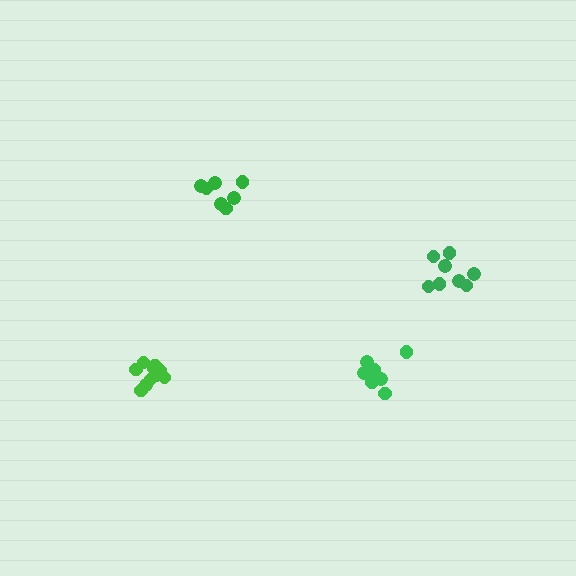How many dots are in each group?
Group 1: 7 dots, Group 2: 8 dots, Group 3: 8 dots, Group 4: 12 dots (35 total).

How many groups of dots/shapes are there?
There are 4 groups.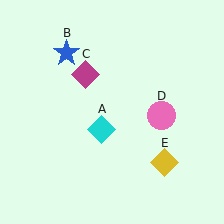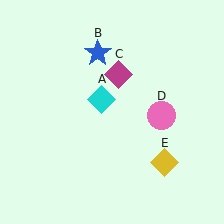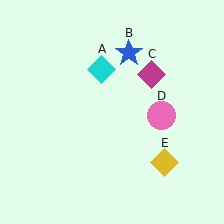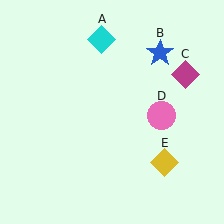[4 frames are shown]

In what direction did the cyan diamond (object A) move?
The cyan diamond (object A) moved up.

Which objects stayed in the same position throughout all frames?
Pink circle (object D) and yellow diamond (object E) remained stationary.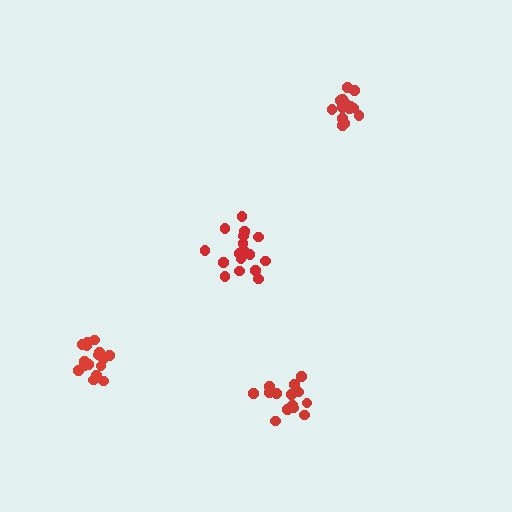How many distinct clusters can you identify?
There are 4 distinct clusters.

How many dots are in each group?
Group 1: 18 dots, Group 2: 14 dots, Group 3: 14 dots, Group 4: 17 dots (63 total).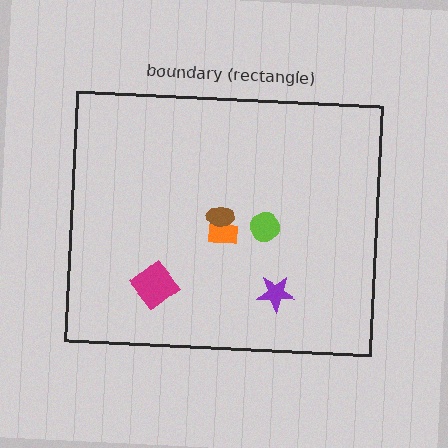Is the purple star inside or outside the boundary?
Inside.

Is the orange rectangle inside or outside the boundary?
Inside.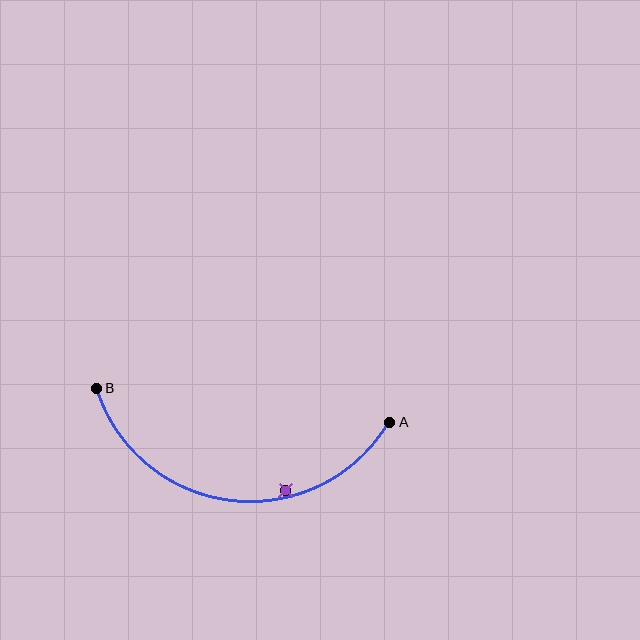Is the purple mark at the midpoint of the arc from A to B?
No — the purple mark does not lie on the arc at all. It sits slightly inside the curve.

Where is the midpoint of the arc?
The arc midpoint is the point on the curve farthest from the straight line joining A and B. It sits below that line.